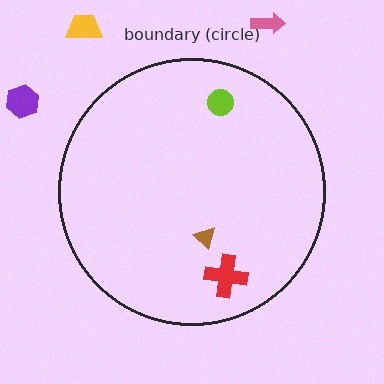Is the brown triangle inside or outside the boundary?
Inside.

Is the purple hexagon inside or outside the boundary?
Outside.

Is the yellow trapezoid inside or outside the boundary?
Outside.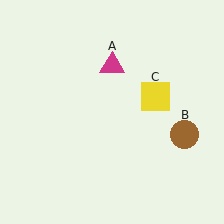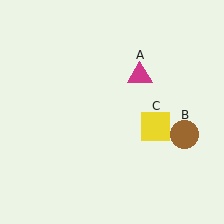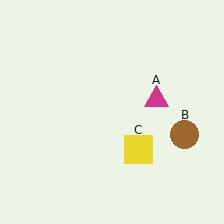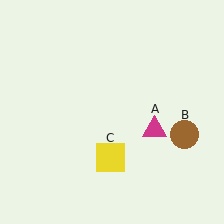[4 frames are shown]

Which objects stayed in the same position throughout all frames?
Brown circle (object B) remained stationary.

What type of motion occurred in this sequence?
The magenta triangle (object A), yellow square (object C) rotated clockwise around the center of the scene.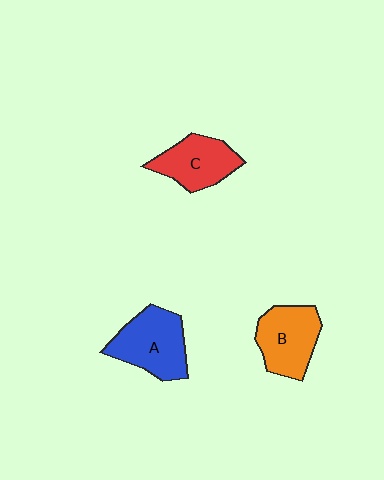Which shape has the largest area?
Shape A (blue).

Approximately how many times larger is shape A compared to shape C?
Approximately 1.2 times.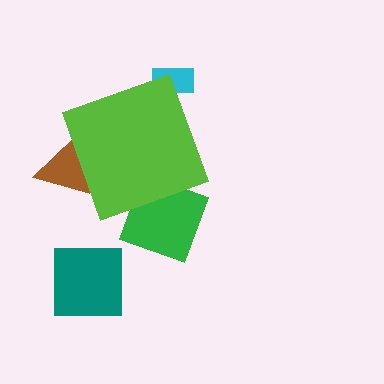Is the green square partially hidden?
Yes, the green square is partially hidden behind the lime diamond.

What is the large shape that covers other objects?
A lime diamond.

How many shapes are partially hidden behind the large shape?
3 shapes are partially hidden.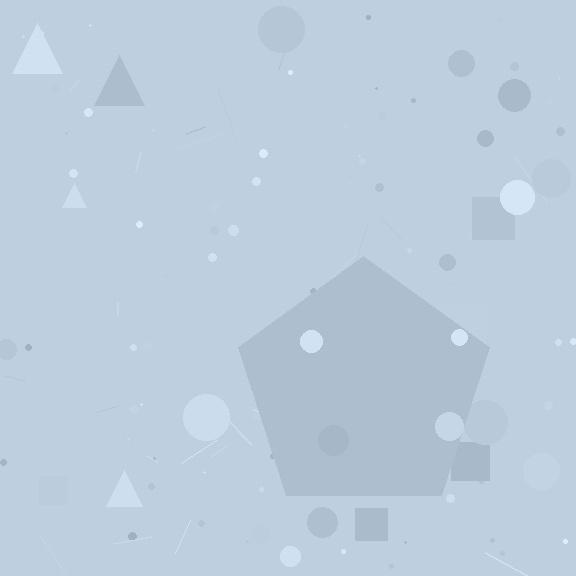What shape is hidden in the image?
A pentagon is hidden in the image.